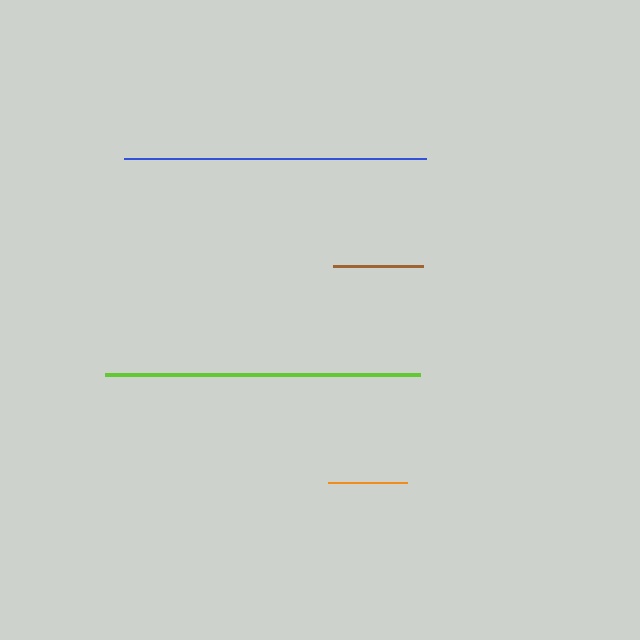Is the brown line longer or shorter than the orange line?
The brown line is longer than the orange line.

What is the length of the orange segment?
The orange segment is approximately 79 pixels long.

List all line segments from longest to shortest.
From longest to shortest: lime, blue, brown, orange.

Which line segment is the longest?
The lime line is the longest at approximately 315 pixels.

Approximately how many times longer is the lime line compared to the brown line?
The lime line is approximately 3.5 times the length of the brown line.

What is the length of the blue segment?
The blue segment is approximately 302 pixels long.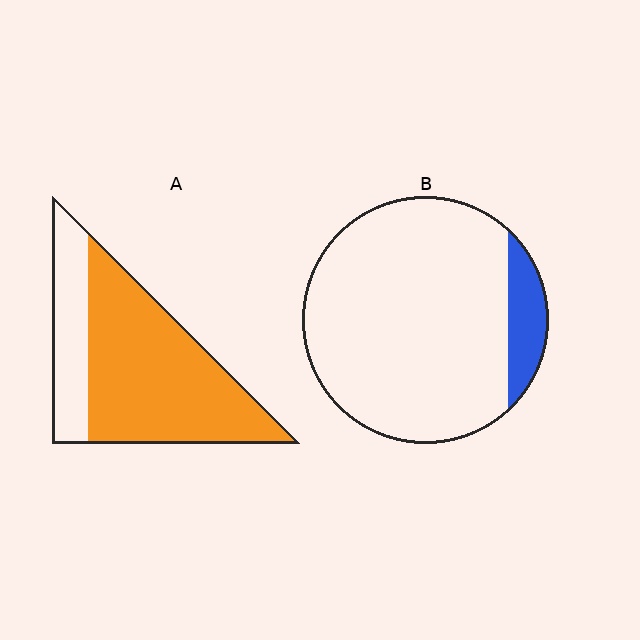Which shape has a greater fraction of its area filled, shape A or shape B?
Shape A.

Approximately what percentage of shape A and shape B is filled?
A is approximately 75% and B is approximately 10%.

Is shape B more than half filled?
No.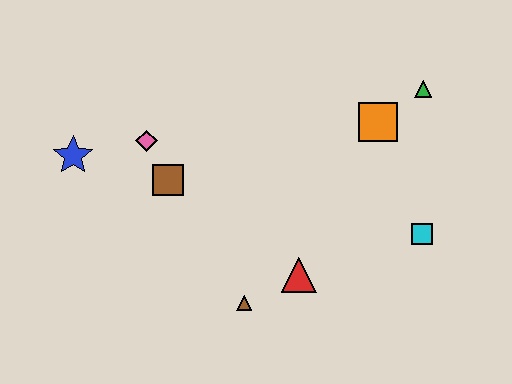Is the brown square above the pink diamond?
No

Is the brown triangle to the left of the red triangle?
Yes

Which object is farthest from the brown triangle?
The green triangle is farthest from the brown triangle.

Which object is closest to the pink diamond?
The brown square is closest to the pink diamond.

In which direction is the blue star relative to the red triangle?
The blue star is to the left of the red triangle.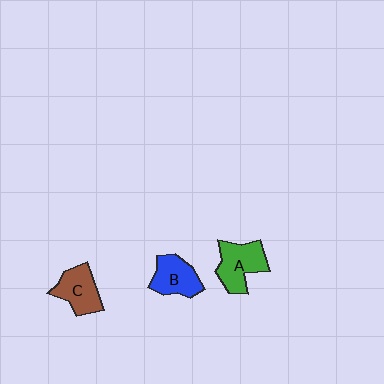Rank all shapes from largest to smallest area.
From largest to smallest: A (green), C (brown), B (blue).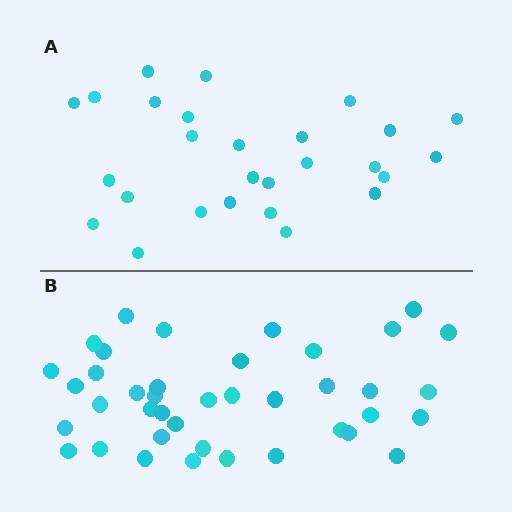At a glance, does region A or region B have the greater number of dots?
Region B (the bottom region) has more dots.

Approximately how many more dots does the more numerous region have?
Region B has approximately 15 more dots than region A.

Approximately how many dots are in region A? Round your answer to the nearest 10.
About 30 dots. (The exact count is 27, which rounds to 30.)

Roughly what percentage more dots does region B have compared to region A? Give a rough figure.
About 50% more.